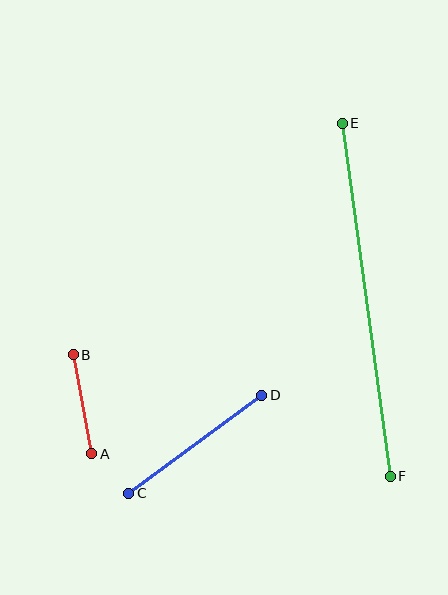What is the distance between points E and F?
The distance is approximately 357 pixels.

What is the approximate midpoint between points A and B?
The midpoint is at approximately (82, 404) pixels.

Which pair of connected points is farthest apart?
Points E and F are farthest apart.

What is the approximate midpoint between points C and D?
The midpoint is at approximately (195, 444) pixels.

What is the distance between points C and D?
The distance is approximately 165 pixels.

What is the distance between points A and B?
The distance is approximately 101 pixels.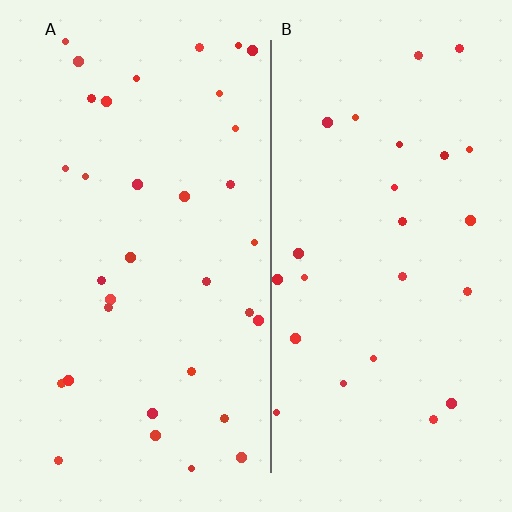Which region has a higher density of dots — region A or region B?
A (the left).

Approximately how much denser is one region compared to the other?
Approximately 1.3× — region A over region B.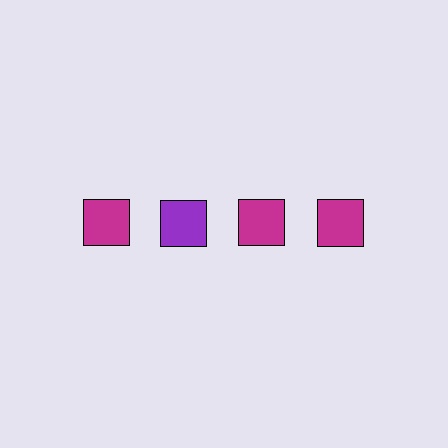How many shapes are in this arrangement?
There are 4 shapes arranged in a grid pattern.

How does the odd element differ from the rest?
It has a different color: purple instead of magenta.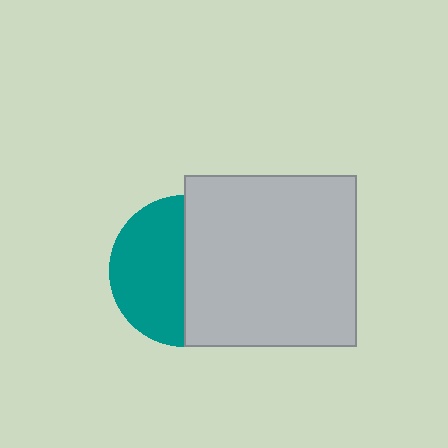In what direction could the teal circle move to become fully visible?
The teal circle could move left. That would shift it out from behind the light gray square entirely.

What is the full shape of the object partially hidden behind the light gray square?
The partially hidden object is a teal circle.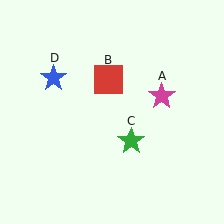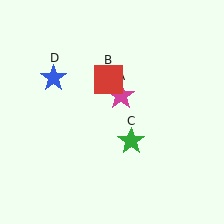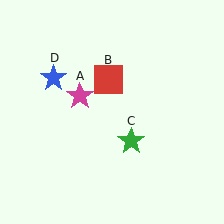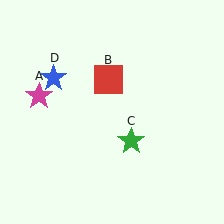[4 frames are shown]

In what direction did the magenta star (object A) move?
The magenta star (object A) moved left.